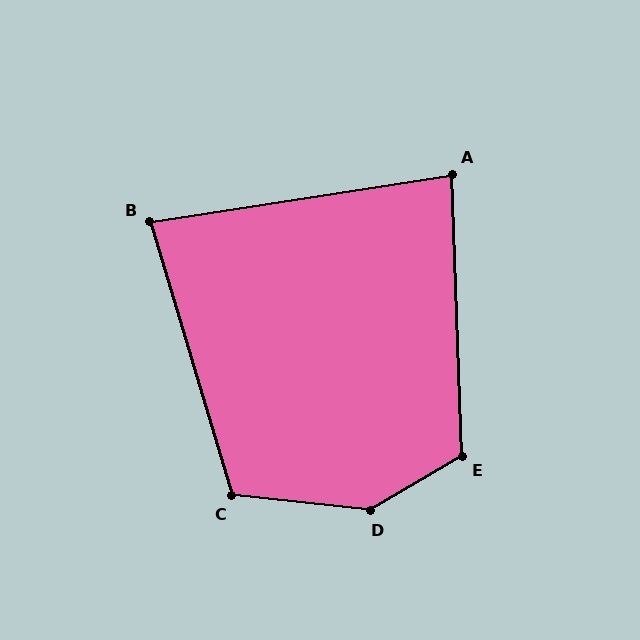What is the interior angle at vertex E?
Approximately 119 degrees (obtuse).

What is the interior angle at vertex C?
Approximately 113 degrees (obtuse).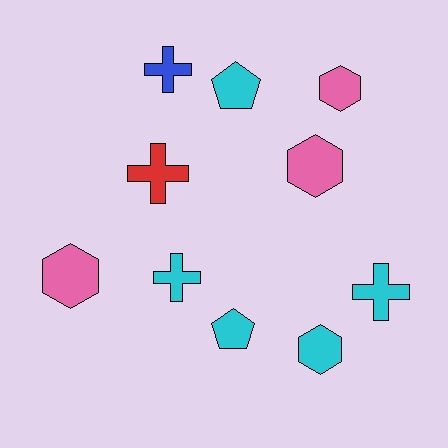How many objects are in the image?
There are 10 objects.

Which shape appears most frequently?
Cross, with 4 objects.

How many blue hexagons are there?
There are no blue hexagons.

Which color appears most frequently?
Cyan, with 5 objects.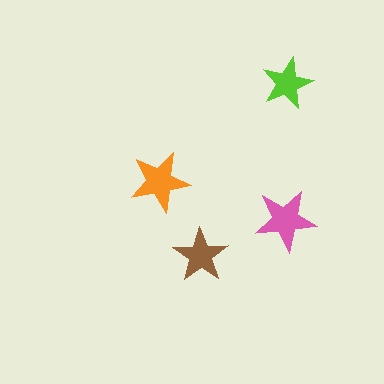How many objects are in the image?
There are 4 objects in the image.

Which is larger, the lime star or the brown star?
The brown one.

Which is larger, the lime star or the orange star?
The orange one.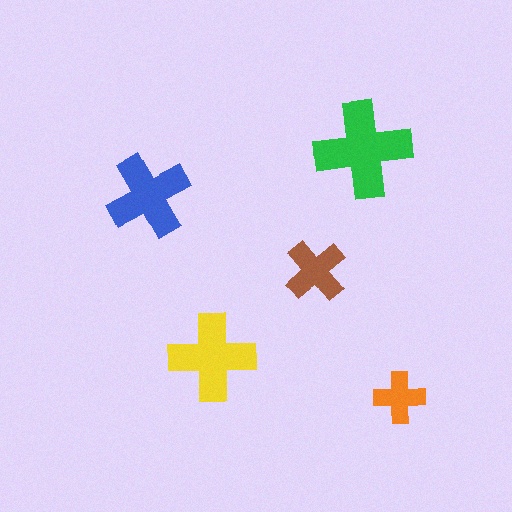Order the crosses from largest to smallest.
the green one, the yellow one, the blue one, the brown one, the orange one.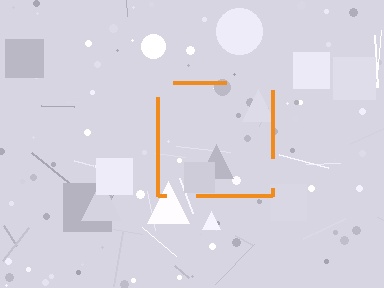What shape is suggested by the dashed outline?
The dashed outline suggests a square.